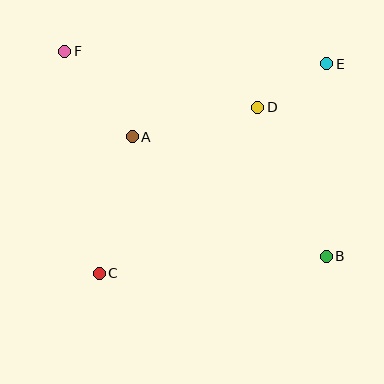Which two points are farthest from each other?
Points B and F are farthest from each other.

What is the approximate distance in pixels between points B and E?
The distance between B and E is approximately 193 pixels.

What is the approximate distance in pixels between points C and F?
The distance between C and F is approximately 225 pixels.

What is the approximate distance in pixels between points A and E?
The distance between A and E is approximately 208 pixels.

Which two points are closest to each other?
Points D and E are closest to each other.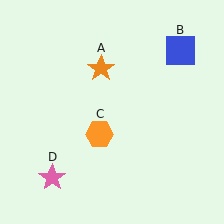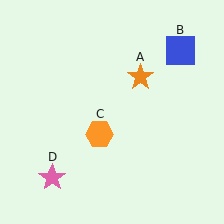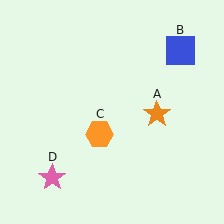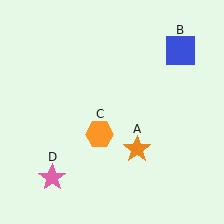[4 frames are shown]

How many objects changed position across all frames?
1 object changed position: orange star (object A).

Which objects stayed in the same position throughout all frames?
Blue square (object B) and orange hexagon (object C) and pink star (object D) remained stationary.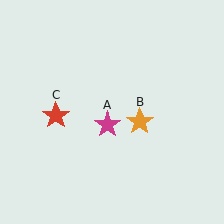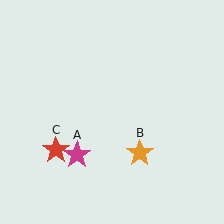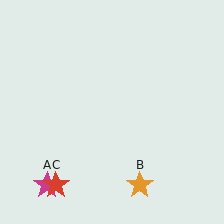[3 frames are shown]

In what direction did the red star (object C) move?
The red star (object C) moved down.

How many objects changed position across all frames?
3 objects changed position: magenta star (object A), orange star (object B), red star (object C).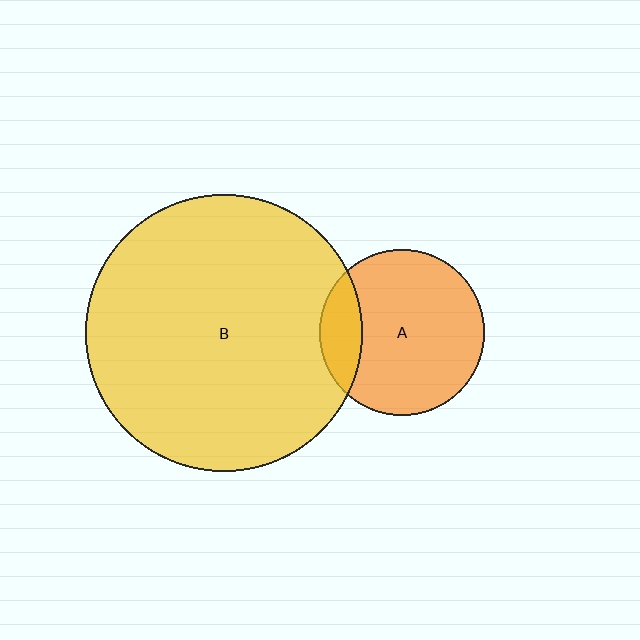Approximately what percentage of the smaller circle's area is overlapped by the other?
Approximately 15%.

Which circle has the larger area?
Circle B (yellow).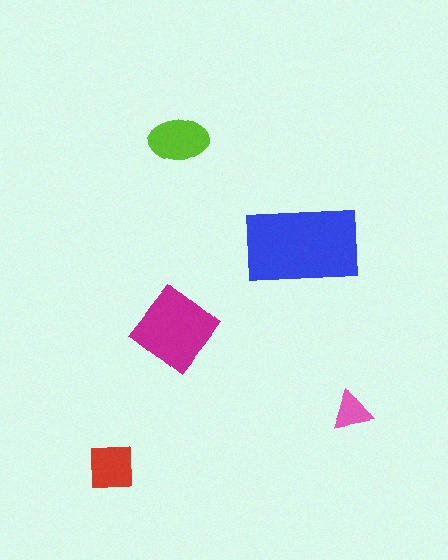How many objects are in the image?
There are 5 objects in the image.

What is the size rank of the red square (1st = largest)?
4th.